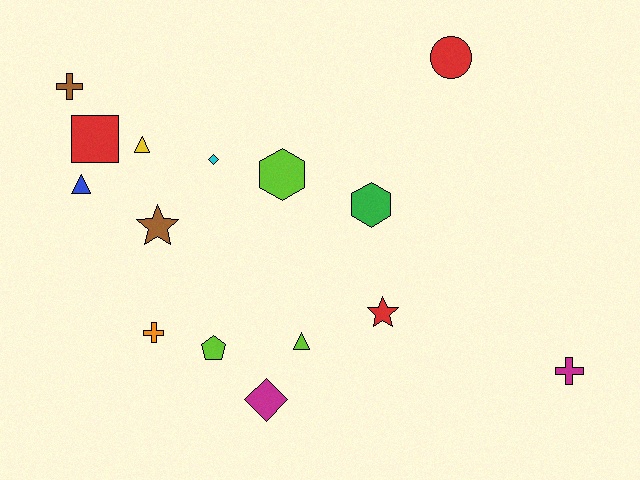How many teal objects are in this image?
There are no teal objects.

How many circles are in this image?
There is 1 circle.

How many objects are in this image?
There are 15 objects.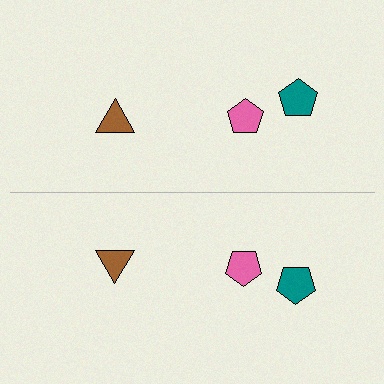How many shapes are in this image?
There are 6 shapes in this image.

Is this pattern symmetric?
Yes, this pattern has bilateral (reflection) symmetry.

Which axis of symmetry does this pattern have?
The pattern has a horizontal axis of symmetry running through the center of the image.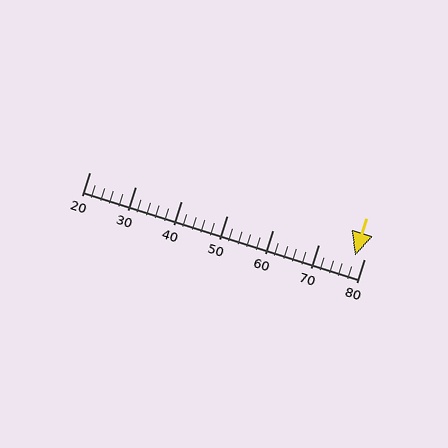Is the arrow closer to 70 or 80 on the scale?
The arrow is closer to 80.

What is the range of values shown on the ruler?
The ruler shows values from 20 to 80.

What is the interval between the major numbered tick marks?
The major tick marks are spaced 10 units apart.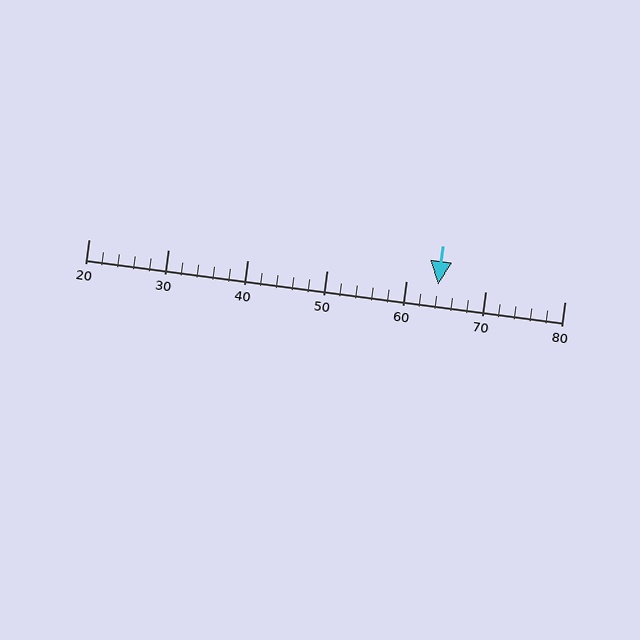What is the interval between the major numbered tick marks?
The major tick marks are spaced 10 units apart.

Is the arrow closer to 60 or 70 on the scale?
The arrow is closer to 60.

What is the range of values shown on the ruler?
The ruler shows values from 20 to 80.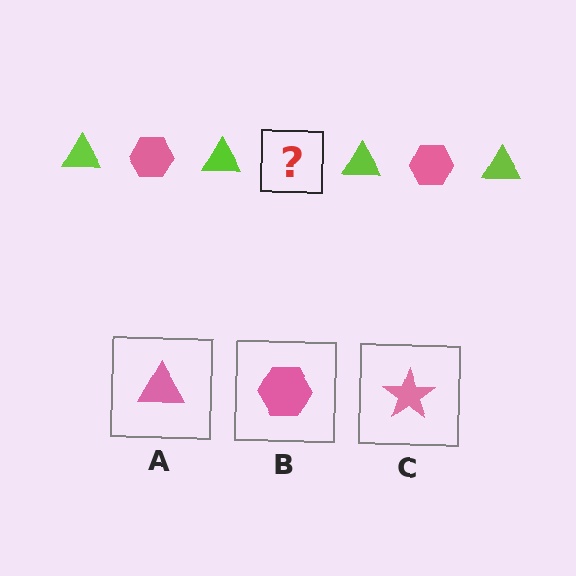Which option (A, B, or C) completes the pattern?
B.